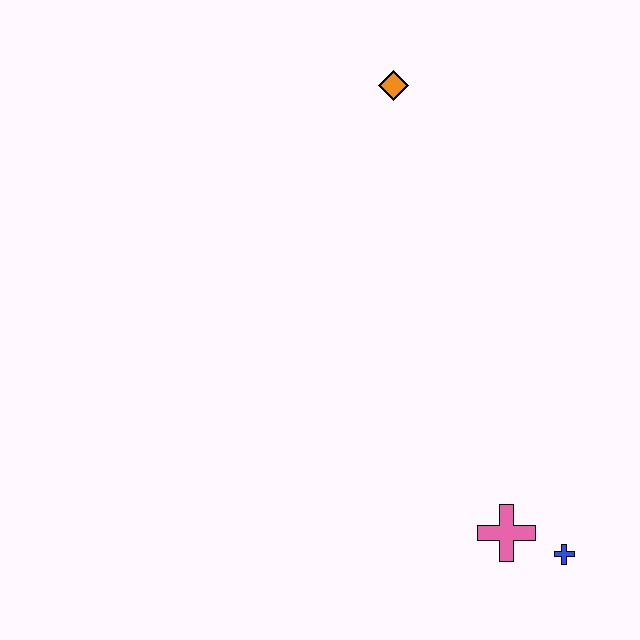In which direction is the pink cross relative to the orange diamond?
The pink cross is below the orange diamond.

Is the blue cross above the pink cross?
No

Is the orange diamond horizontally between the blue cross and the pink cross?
No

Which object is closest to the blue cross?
The pink cross is closest to the blue cross.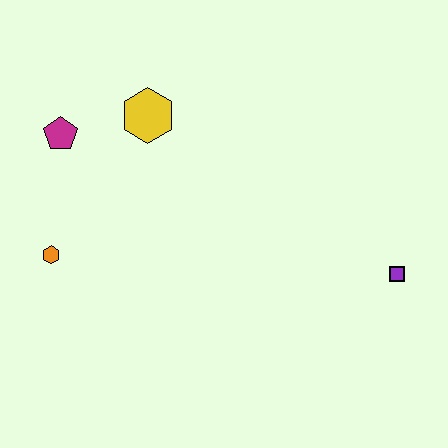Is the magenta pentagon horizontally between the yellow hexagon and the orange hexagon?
Yes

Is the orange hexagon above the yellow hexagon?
No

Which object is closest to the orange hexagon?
The magenta pentagon is closest to the orange hexagon.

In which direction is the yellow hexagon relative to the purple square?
The yellow hexagon is to the left of the purple square.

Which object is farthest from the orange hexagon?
The purple square is farthest from the orange hexagon.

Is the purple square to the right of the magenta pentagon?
Yes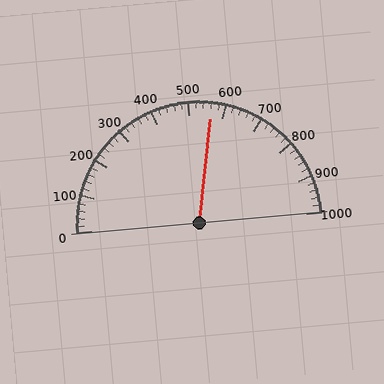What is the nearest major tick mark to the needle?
The nearest major tick mark is 600.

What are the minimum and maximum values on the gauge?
The gauge ranges from 0 to 1000.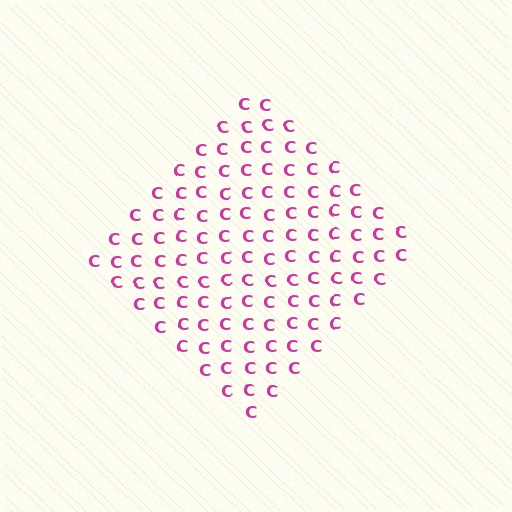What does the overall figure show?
The overall figure shows a diamond.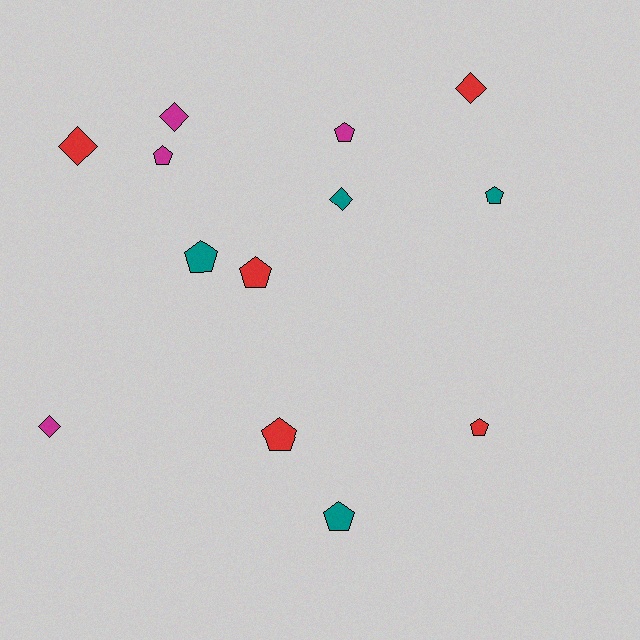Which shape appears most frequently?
Pentagon, with 8 objects.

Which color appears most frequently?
Red, with 5 objects.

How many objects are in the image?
There are 13 objects.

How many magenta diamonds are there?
There are 2 magenta diamonds.